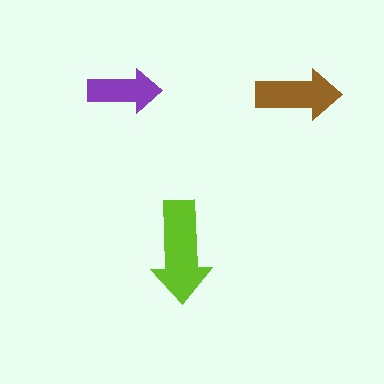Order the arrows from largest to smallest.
the lime one, the brown one, the purple one.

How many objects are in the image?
There are 3 objects in the image.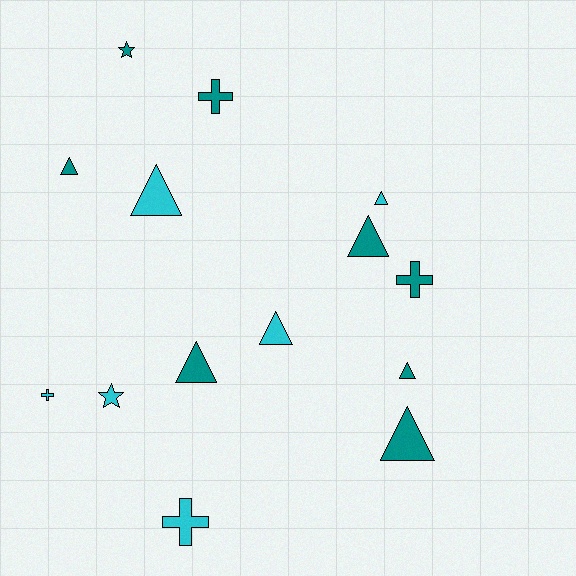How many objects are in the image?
There are 14 objects.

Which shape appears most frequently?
Triangle, with 8 objects.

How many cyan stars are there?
There is 1 cyan star.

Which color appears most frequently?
Teal, with 8 objects.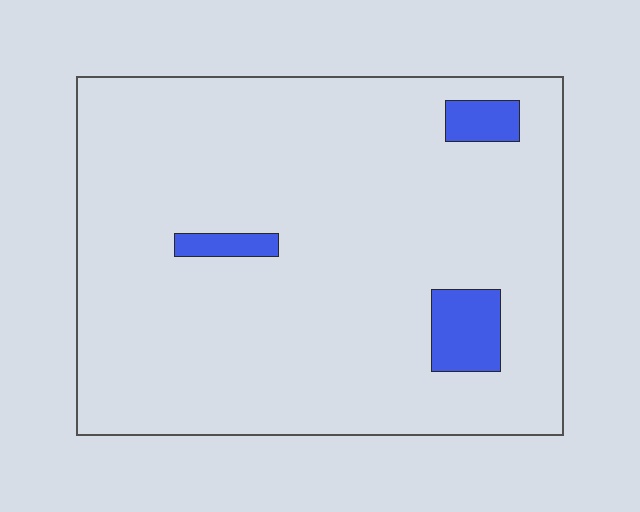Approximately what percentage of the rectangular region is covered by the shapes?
Approximately 5%.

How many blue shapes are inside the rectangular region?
3.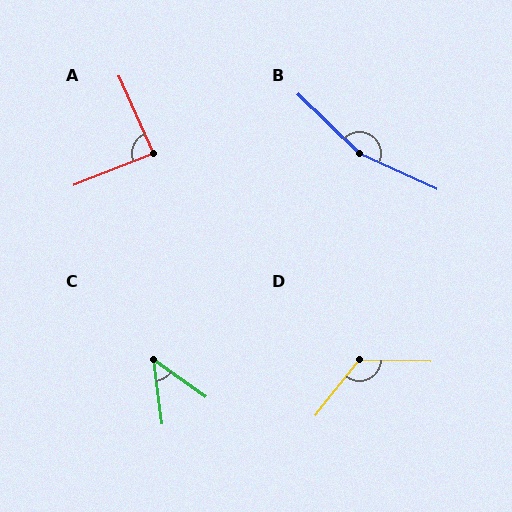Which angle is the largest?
B, at approximately 160 degrees.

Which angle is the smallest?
C, at approximately 47 degrees.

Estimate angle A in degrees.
Approximately 88 degrees.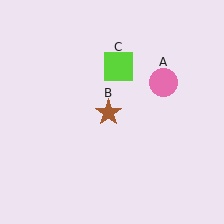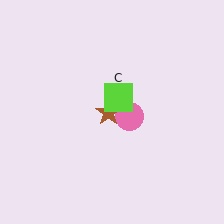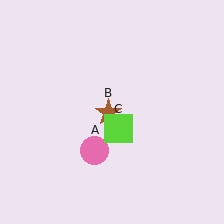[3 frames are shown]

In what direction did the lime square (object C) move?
The lime square (object C) moved down.